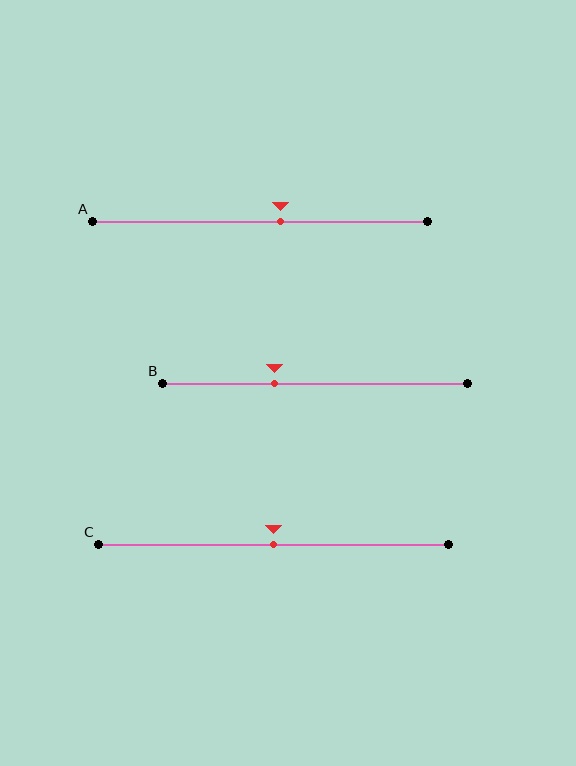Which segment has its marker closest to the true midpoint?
Segment C has its marker closest to the true midpoint.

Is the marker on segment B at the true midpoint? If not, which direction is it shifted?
No, the marker on segment B is shifted to the left by about 13% of the segment length.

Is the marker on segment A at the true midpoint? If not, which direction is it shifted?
No, the marker on segment A is shifted to the right by about 6% of the segment length.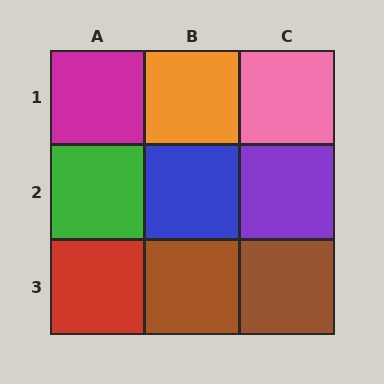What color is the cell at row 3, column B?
Brown.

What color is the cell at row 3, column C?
Brown.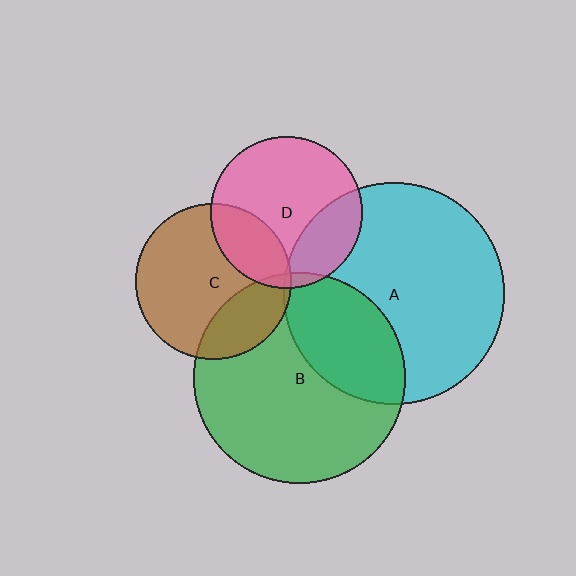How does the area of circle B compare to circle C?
Approximately 1.8 times.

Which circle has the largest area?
Circle A (cyan).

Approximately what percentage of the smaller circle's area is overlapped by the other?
Approximately 25%.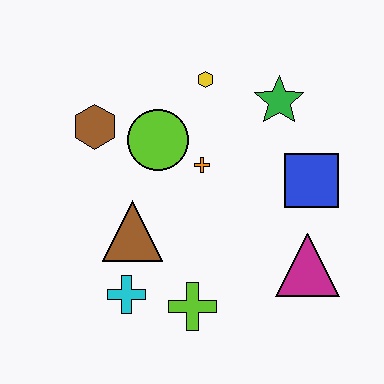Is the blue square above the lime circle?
No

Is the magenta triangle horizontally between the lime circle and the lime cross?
No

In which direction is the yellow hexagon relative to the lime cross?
The yellow hexagon is above the lime cross.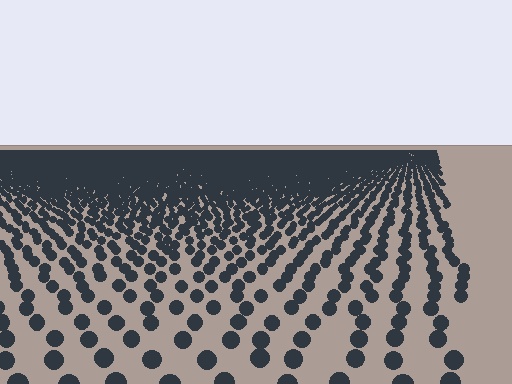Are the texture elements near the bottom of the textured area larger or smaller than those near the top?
Larger. Near the bottom, elements are closer to the viewer and appear at a bigger on-screen size.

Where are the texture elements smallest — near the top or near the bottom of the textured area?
Near the top.